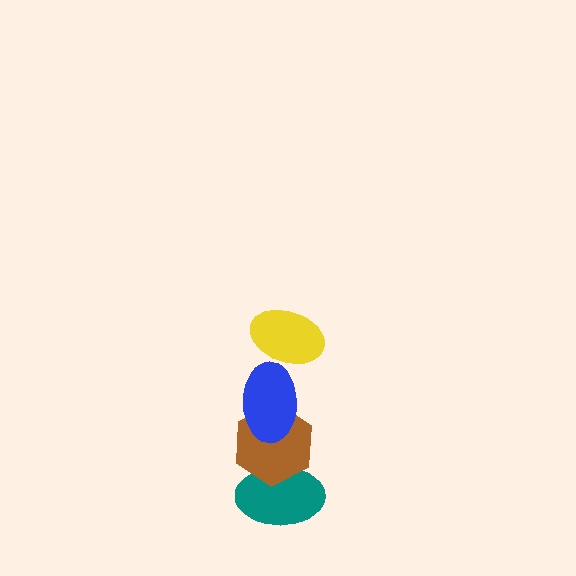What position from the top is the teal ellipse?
The teal ellipse is 4th from the top.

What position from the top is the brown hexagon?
The brown hexagon is 3rd from the top.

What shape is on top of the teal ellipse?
The brown hexagon is on top of the teal ellipse.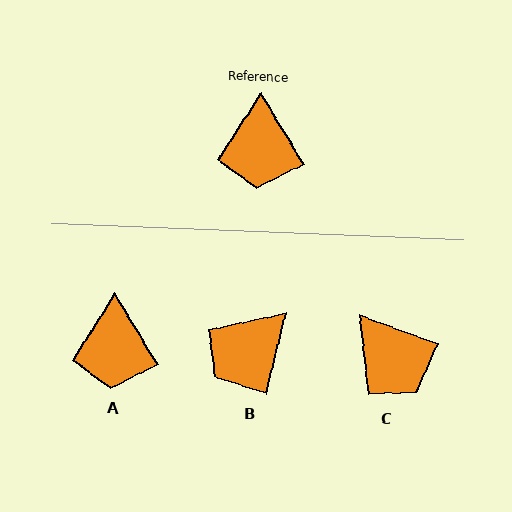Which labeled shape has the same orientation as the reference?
A.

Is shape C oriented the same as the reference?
No, it is off by about 38 degrees.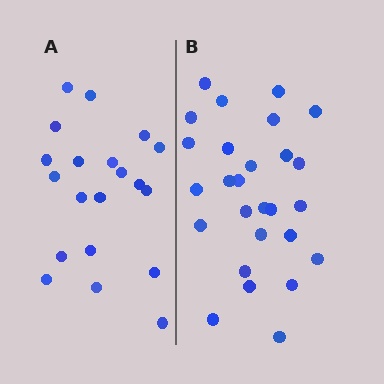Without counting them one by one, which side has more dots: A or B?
Region B (the right region) has more dots.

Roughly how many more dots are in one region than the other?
Region B has roughly 8 or so more dots than region A.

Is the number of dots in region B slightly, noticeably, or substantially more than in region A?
Region B has noticeably more, but not dramatically so. The ratio is roughly 1.4 to 1.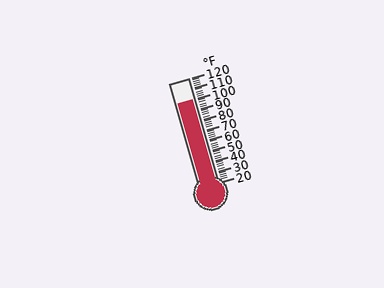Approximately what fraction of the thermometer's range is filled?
The thermometer is filled to approximately 80% of its range.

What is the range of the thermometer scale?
The thermometer scale ranges from 20°F to 120°F.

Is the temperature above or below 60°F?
The temperature is above 60°F.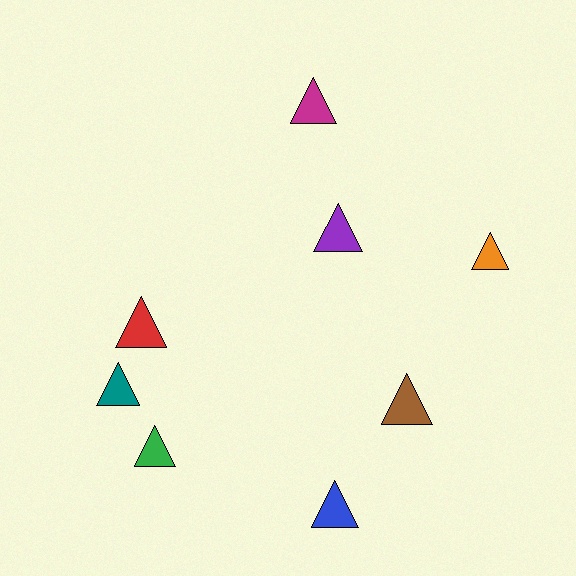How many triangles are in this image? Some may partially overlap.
There are 8 triangles.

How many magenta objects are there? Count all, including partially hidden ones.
There is 1 magenta object.